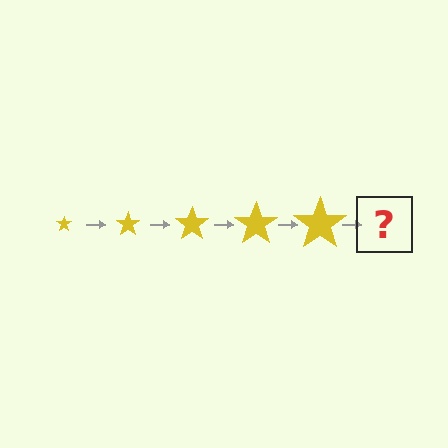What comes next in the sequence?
The next element should be a yellow star, larger than the previous one.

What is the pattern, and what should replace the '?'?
The pattern is that the star gets progressively larger each step. The '?' should be a yellow star, larger than the previous one.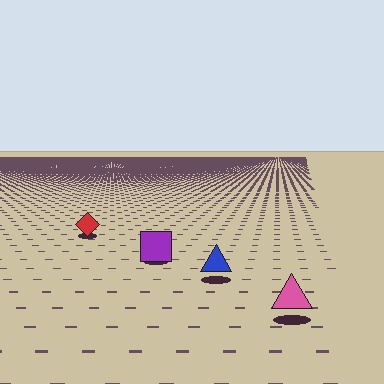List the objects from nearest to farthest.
From nearest to farthest: the pink triangle, the blue triangle, the purple square, the red diamond.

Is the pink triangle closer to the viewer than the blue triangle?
Yes. The pink triangle is closer — you can tell from the texture gradient: the ground texture is coarser near it.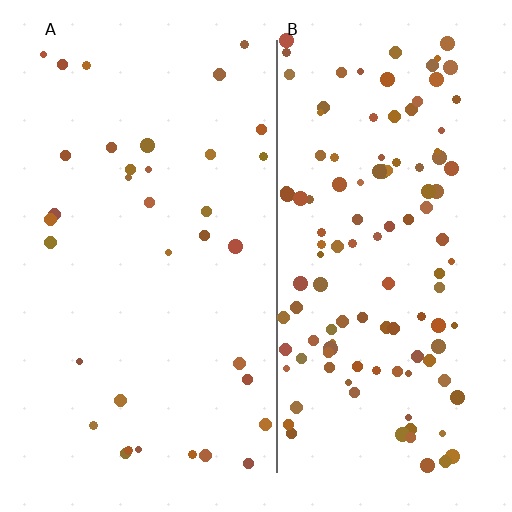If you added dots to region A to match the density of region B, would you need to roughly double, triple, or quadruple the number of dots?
Approximately triple.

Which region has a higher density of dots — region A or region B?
B (the right).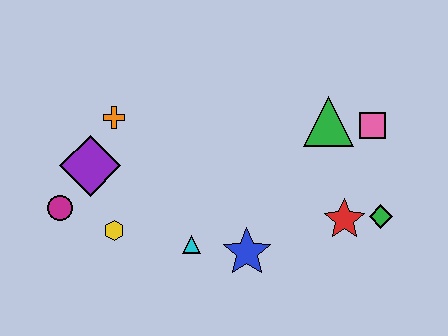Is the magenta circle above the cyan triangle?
Yes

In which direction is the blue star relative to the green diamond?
The blue star is to the left of the green diamond.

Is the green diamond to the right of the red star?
Yes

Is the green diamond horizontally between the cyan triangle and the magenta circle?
No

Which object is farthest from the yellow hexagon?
The pink square is farthest from the yellow hexagon.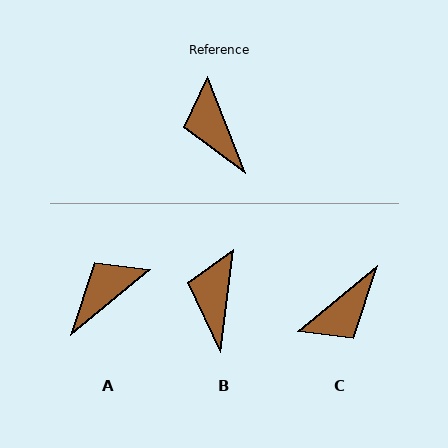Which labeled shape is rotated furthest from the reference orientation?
C, about 107 degrees away.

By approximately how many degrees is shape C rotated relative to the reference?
Approximately 107 degrees counter-clockwise.